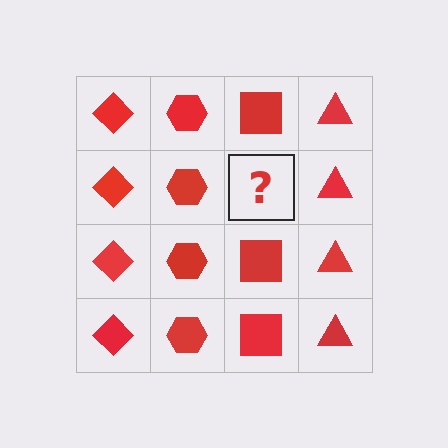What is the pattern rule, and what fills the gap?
The rule is that each column has a consistent shape. The gap should be filled with a red square.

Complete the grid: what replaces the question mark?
The question mark should be replaced with a red square.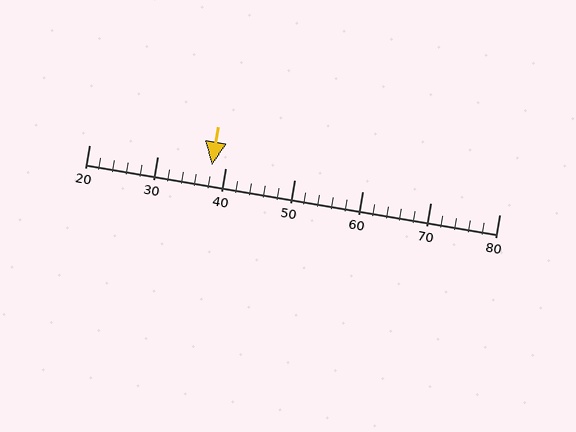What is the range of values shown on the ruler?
The ruler shows values from 20 to 80.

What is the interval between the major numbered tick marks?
The major tick marks are spaced 10 units apart.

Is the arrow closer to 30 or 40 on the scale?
The arrow is closer to 40.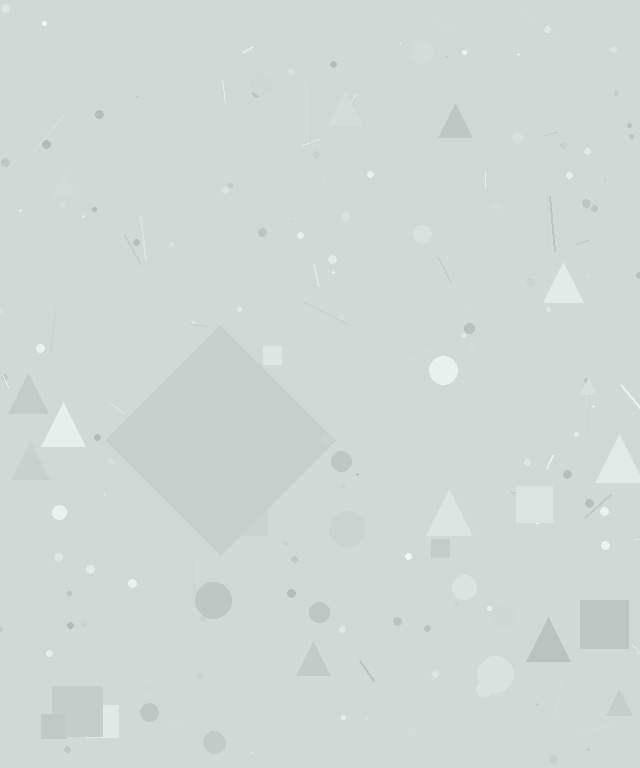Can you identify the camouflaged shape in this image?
The camouflaged shape is a diamond.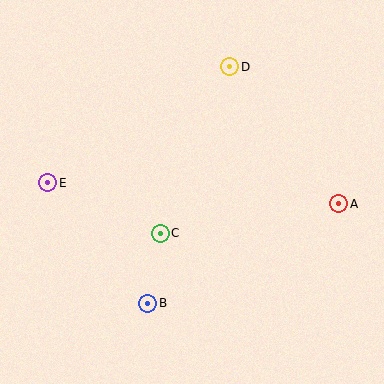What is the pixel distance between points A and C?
The distance between A and C is 181 pixels.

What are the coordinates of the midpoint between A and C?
The midpoint between A and C is at (249, 219).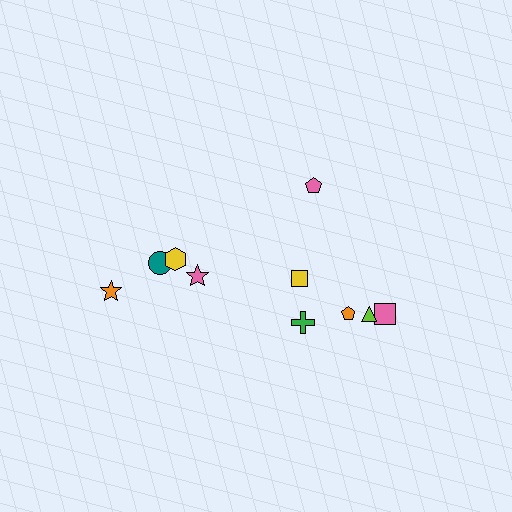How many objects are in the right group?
There are 6 objects.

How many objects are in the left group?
There are 4 objects.